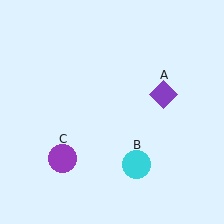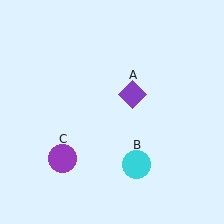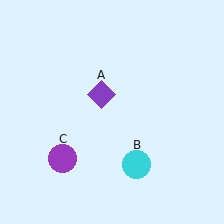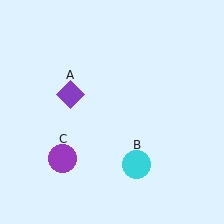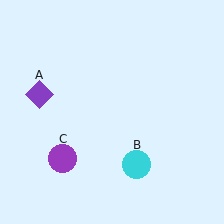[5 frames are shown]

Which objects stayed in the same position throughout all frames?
Cyan circle (object B) and purple circle (object C) remained stationary.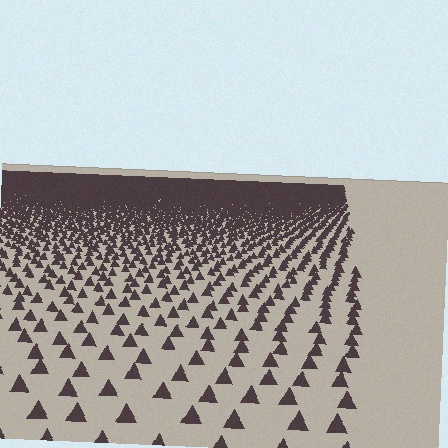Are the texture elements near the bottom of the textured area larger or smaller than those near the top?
Larger. Near the bottom, elements are closer to the viewer and appear at a bigger on-screen size.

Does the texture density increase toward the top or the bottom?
Density increases toward the top.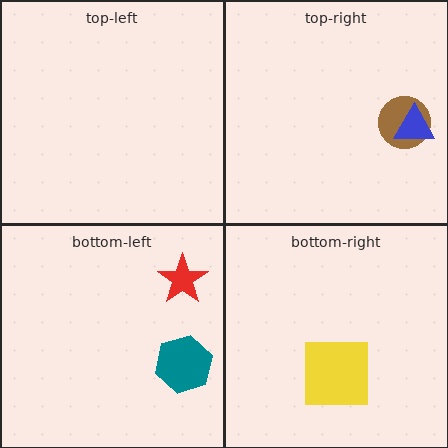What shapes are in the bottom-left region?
The red star, the teal hexagon.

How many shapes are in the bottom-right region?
1.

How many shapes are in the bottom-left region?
2.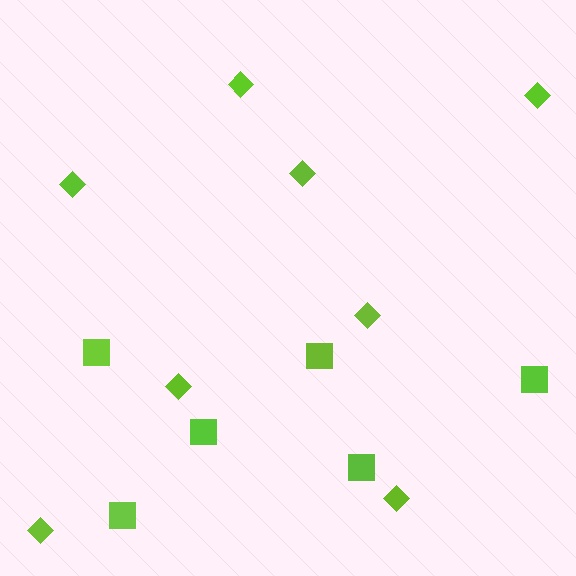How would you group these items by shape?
There are 2 groups: one group of diamonds (8) and one group of squares (6).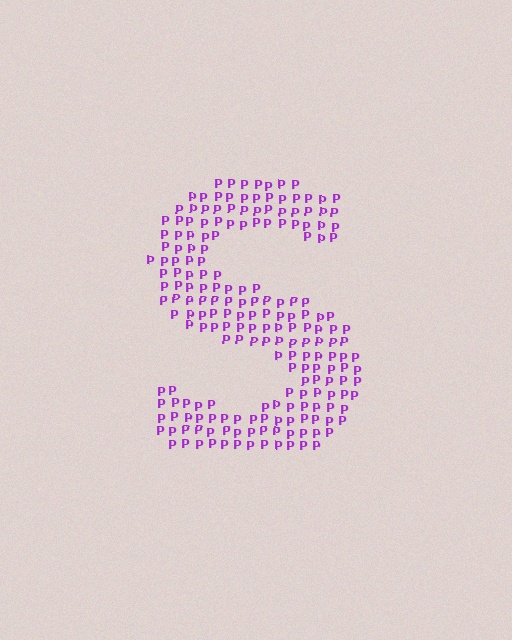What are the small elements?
The small elements are letter P's.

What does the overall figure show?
The overall figure shows the letter S.